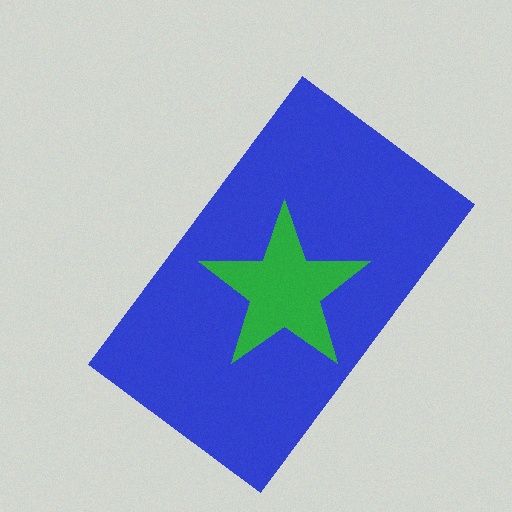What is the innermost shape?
The green star.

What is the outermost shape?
The blue rectangle.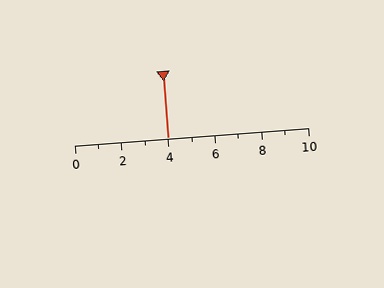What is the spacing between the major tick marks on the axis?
The major ticks are spaced 2 apart.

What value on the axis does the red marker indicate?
The marker indicates approximately 4.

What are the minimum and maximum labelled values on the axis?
The axis runs from 0 to 10.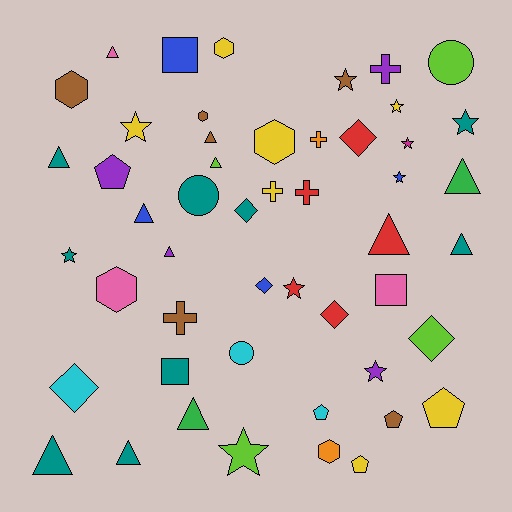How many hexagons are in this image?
There are 6 hexagons.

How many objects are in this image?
There are 50 objects.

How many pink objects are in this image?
There are 3 pink objects.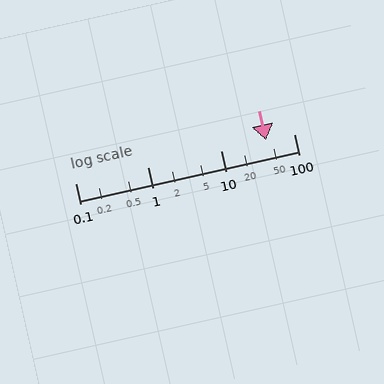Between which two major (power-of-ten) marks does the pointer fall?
The pointer is between 10 and 100.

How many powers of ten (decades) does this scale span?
The scale spans 3 decades, from 0.1 to 100.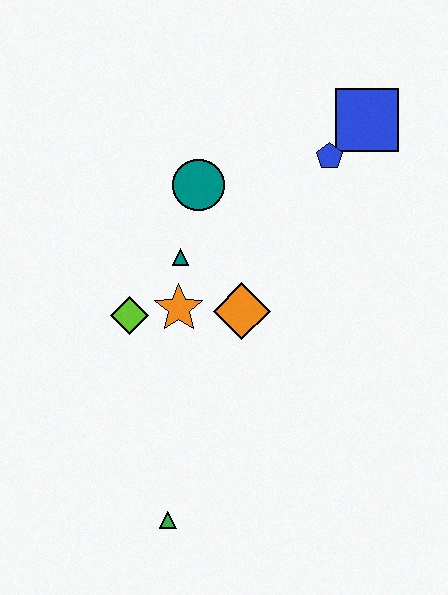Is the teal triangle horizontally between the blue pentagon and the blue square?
No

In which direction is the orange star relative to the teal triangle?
The orange star is below the teal triangle.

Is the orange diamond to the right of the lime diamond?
Yes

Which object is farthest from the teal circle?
The green triangle is farthest from the teal circle.